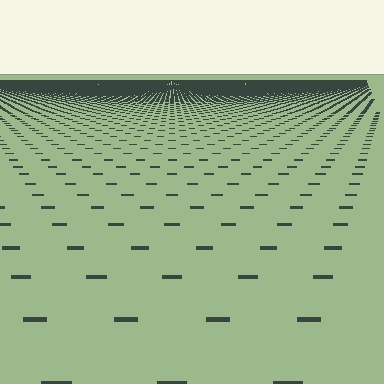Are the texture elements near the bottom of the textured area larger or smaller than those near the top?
Larger. Near the bottom, elements are closer to the viewer and appear at a bigger on-screen size.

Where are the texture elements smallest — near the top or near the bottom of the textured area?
Near the top.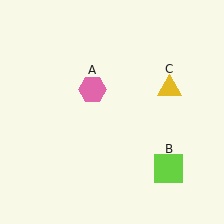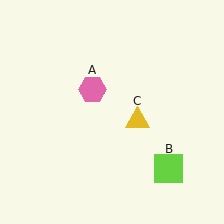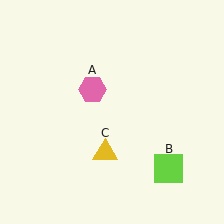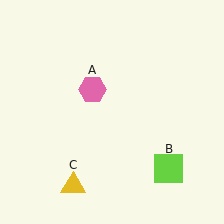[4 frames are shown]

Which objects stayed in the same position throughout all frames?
Pink hexagon (object A) and lime square (object B) remained stationary.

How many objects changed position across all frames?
1 object changed position: yellow triangle (object C).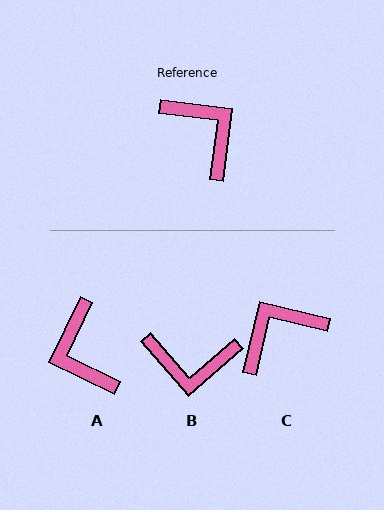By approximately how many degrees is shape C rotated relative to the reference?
Approximately 84 degrees counter-clockwise.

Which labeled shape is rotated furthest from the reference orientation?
A, about 161 degrees away.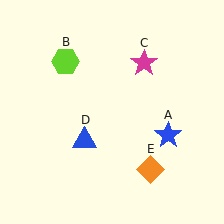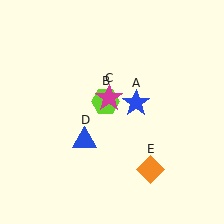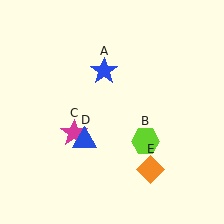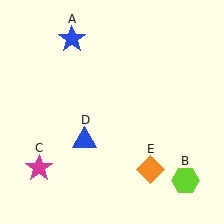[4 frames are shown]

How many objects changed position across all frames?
3 objects changed position: blue star (object A), lime hexagon (object B), magenta star (object C).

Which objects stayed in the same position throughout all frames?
Blue triangle (object D) and orange diamond (object E) remained stationary.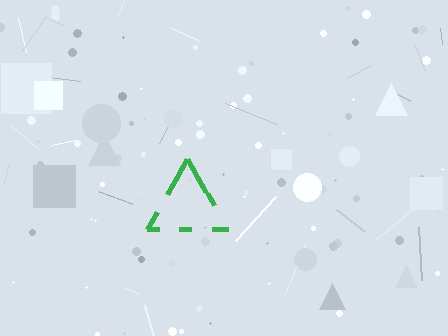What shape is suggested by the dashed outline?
The dashed outline suggests a triangle.